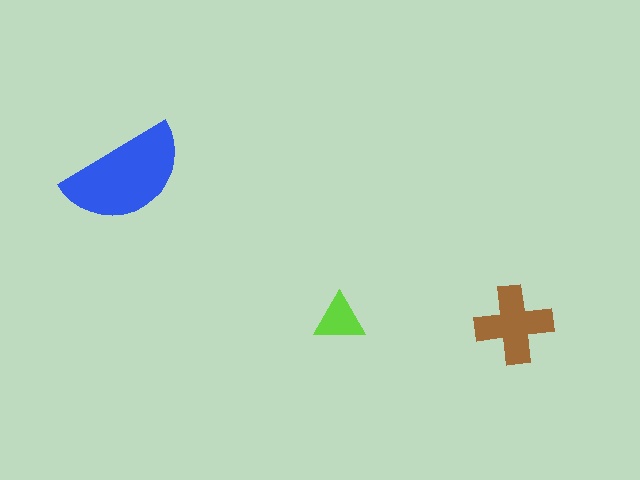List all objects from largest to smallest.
The blue semicircle, the brown cross, the lime triangle.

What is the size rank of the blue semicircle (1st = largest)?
1st.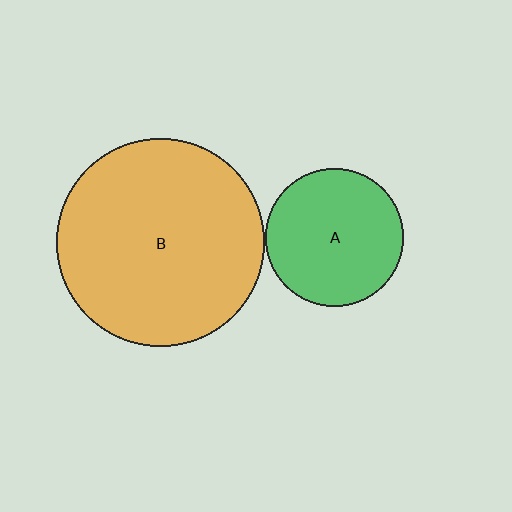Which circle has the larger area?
Circle B (orange).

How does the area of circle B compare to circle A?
Approximately 2.3 times.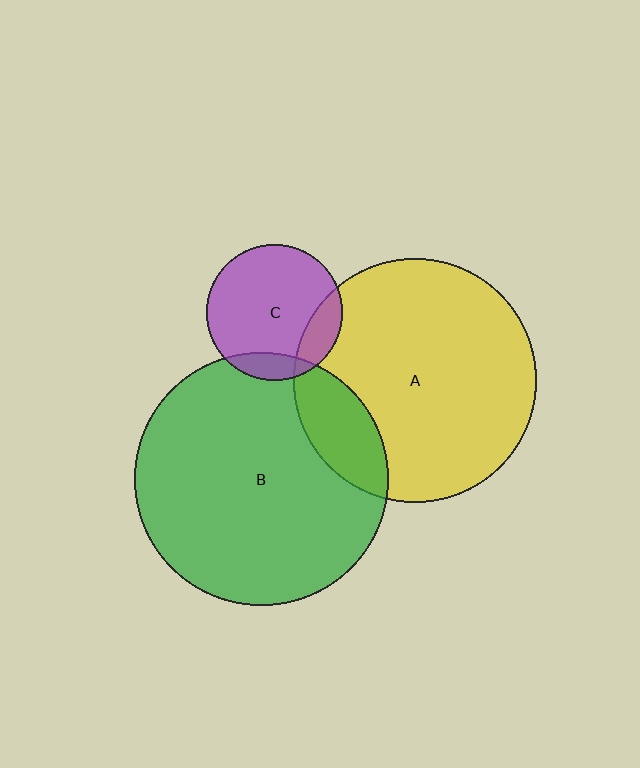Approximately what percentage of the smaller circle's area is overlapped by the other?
Approximately 10%.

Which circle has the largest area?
Circle B (green).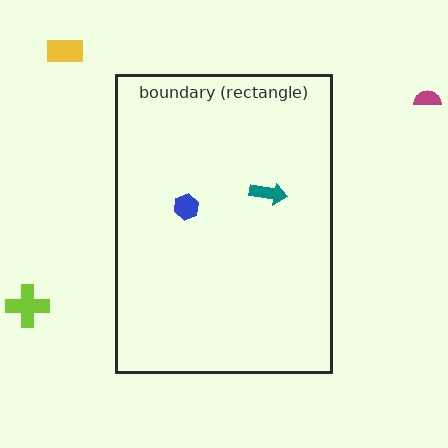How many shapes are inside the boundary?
2 inside, 3 outside.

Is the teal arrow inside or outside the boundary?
Inside.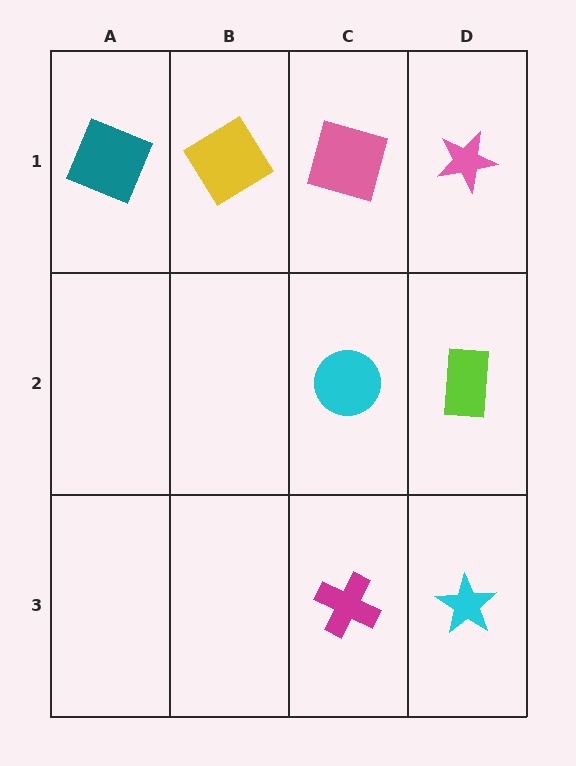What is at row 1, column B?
A yellow diamond.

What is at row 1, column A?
A teal square.